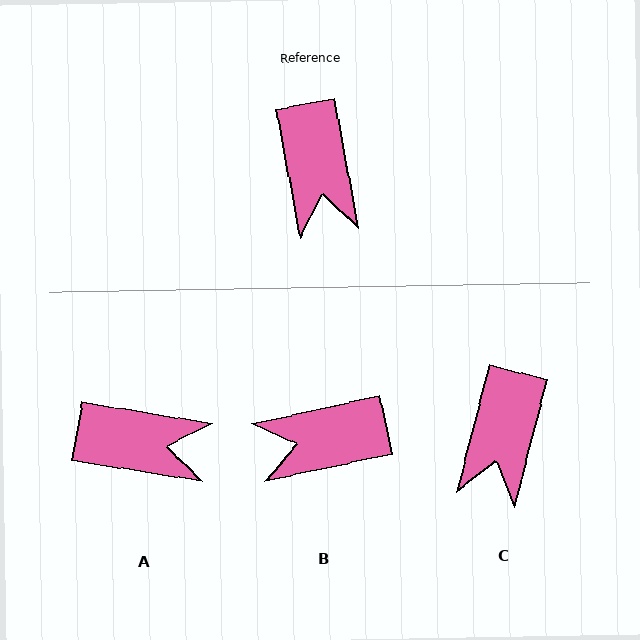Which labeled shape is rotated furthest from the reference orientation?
B, about 88 degrees away.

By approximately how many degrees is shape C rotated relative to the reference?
Approximately 25 degrees clockwise.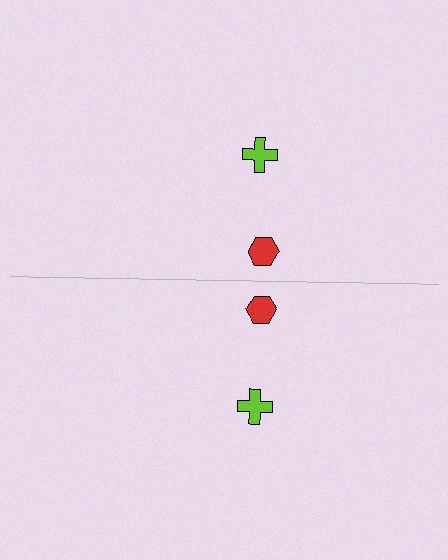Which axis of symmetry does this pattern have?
The pattern has a horizontal axis of symmetry running through the center of the image.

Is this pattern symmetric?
Yes, this pattern has bilateral (reflection) symmetry.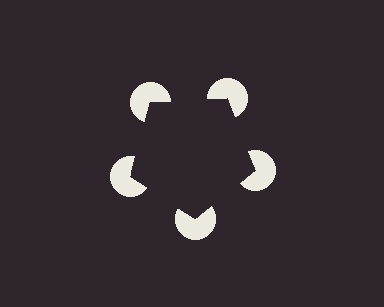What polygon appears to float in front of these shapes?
An illusory pentagon — its edges are inferred from the aligned wedge cuts in the pac-man discs, not physically drawn.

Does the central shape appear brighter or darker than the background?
It typically appears slightly darker than the background, even though no actual brightness change is drawn.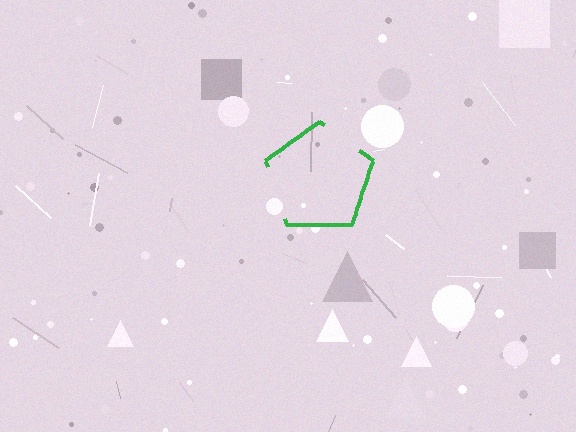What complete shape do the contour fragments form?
The contour fragments form a pentagon.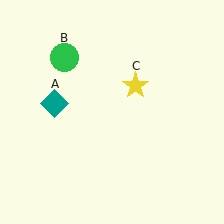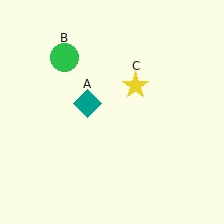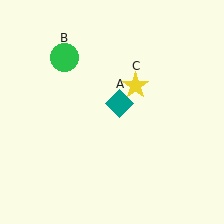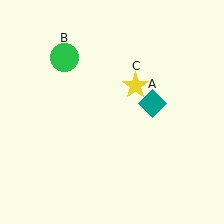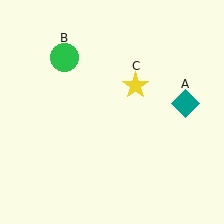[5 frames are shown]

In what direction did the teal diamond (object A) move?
The teal diamond (object A) moved right.